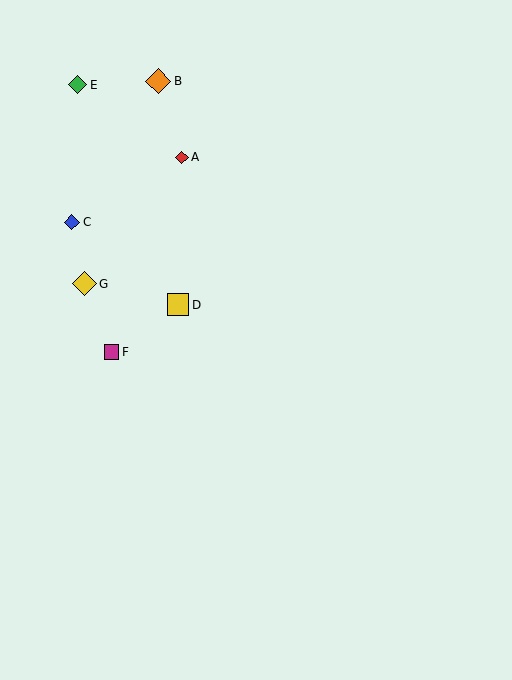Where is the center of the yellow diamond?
The center of the yellow diamond is at (84, 284).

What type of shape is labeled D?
Shape D is a yellow square.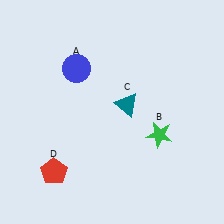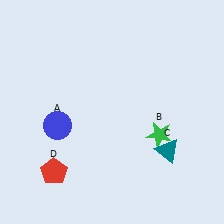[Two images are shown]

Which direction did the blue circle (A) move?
The blue circle (A) moved down.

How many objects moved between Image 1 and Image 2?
2 objects moved between the two images.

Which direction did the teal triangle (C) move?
The teal triangle (C) moved down.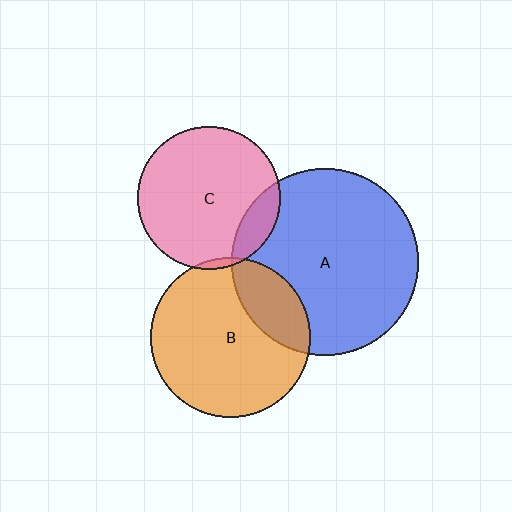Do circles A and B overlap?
Yes.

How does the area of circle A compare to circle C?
Approximately 1.7 times.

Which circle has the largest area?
Circle A (blue).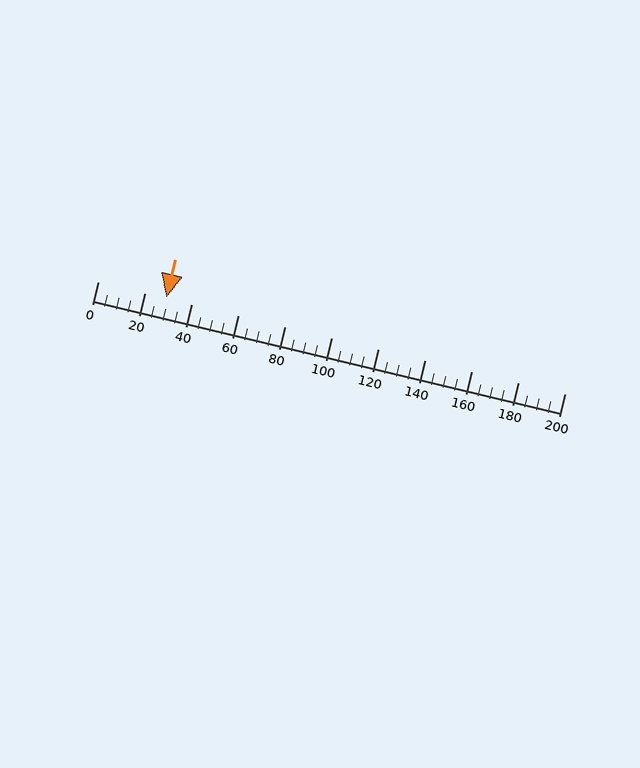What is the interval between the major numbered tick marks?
The major tick marks are spaced 20 units apart.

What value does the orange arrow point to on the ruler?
The orange arrow points to approximately 29.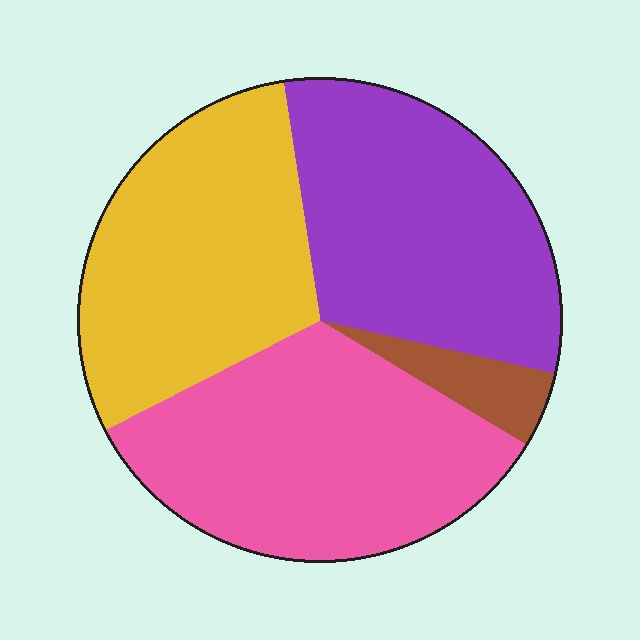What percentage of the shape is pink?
Pink takes up between a quarter and a half of the shape.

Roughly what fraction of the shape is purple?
Purple takes up about one third (1/3) of the shape.